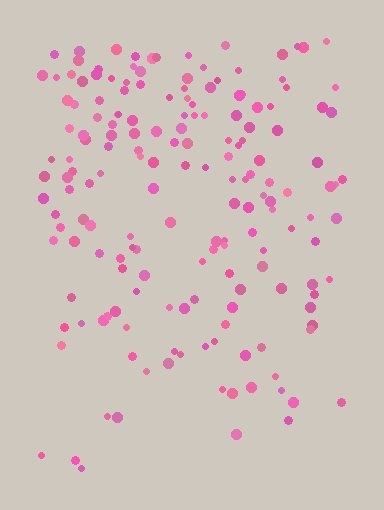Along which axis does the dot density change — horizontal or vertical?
Vertical.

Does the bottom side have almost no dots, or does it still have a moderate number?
Still a moderate number, just noticeably fewer than the top.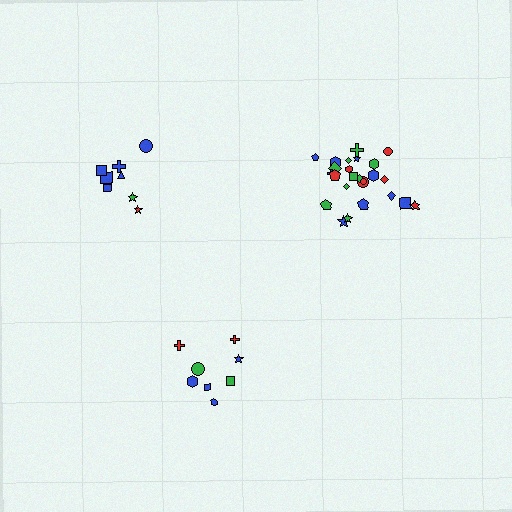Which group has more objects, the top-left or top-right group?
The top-right group.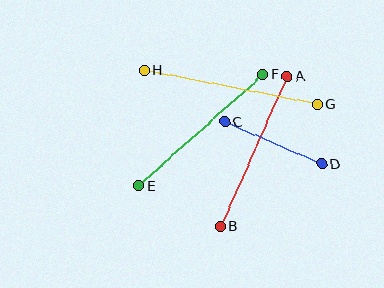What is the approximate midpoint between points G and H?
The midpoint is at approximately (231, 87) pixels.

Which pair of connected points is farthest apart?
Points G and H are farthest apart.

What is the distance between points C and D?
The distance is approximately 106 pixels.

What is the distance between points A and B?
The distance is approximately 164 pixels.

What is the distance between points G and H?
The distance is approximately 176 pixels.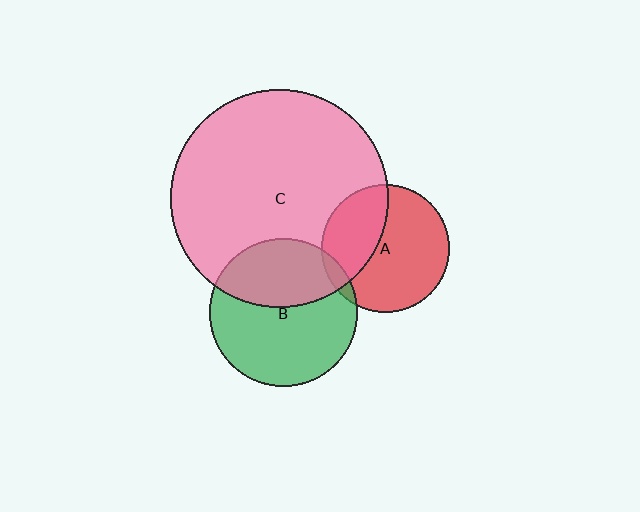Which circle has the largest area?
Circle C (pink).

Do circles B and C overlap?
Yes.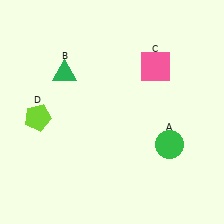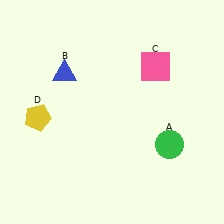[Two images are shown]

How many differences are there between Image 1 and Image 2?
There are 2 differences between the two images.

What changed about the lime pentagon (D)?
In Image 1, D is lime. In Image 2, it changed to yellow.